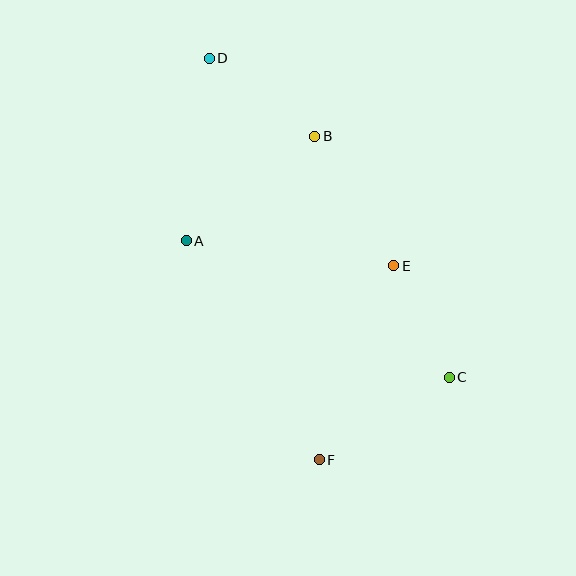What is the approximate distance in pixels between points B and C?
The distance between B and C is approximately 276 pixels.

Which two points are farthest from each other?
Points D and F are farthest from each other.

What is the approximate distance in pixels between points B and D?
The distance between B and D is approximately 131 pixels.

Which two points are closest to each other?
Points C and E are closest to each other.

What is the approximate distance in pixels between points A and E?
The distance between A and E is approximately 209 pixels.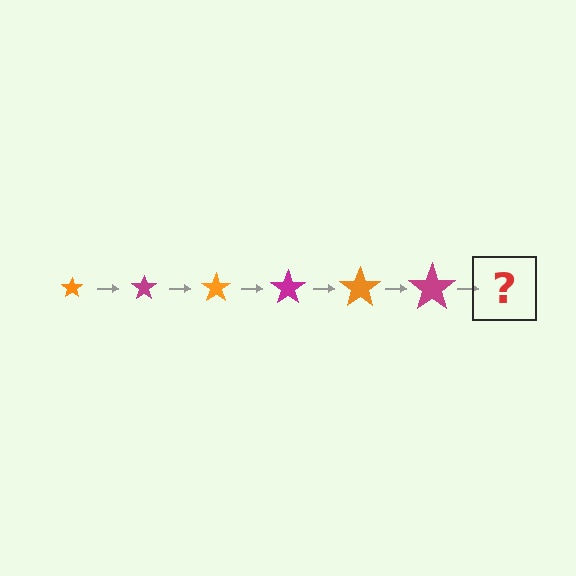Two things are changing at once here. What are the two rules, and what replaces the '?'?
The two rules are that the star grows larger each step and the color cycles through orange and magenta. The '?' should be an orange star, larger than the previous one.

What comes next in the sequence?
The next element should be an orange star, larger than the previous one.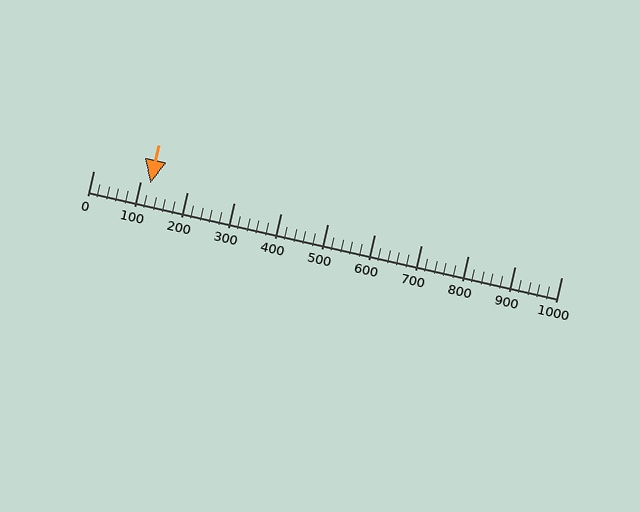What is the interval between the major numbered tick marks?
The major tick marks are spaced 100 units apart.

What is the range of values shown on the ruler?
The ruler shows values from 0 to 1000.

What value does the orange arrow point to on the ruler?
The orange arrow points to approximately 122.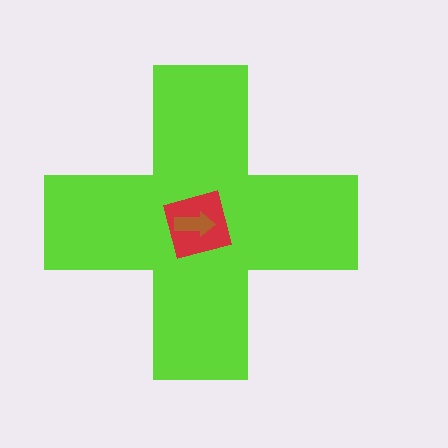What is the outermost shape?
The lime cross.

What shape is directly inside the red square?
The brown arrow.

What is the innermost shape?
The brown arrow.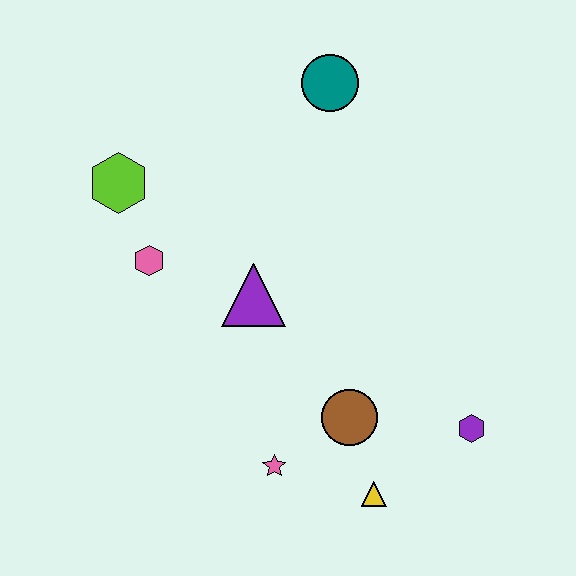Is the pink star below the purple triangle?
Yes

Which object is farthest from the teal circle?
The yellow triangle is farthest from the teal circle.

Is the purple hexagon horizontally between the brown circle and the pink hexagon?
No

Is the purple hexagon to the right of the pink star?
Yes